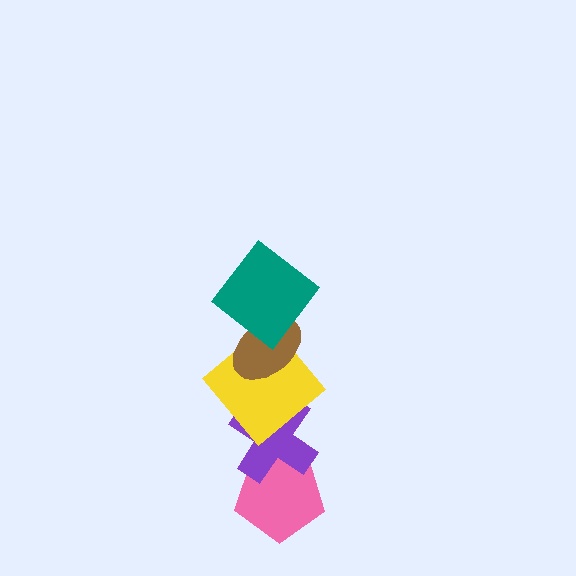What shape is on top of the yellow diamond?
The brown ellipse is on top of the yellow diamond.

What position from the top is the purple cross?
The purple cross is 4th from the top.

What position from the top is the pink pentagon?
The pink pentagon is 5th from the top.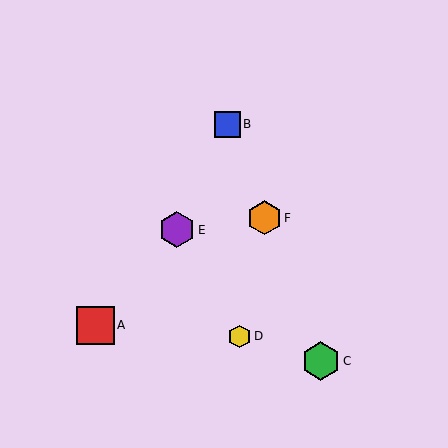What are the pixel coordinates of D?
Object D is at (239, 336).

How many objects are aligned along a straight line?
3 objects (B, C, F) are aligned along a straight line.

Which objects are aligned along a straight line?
Objects B, C, F are aligned along a straight line.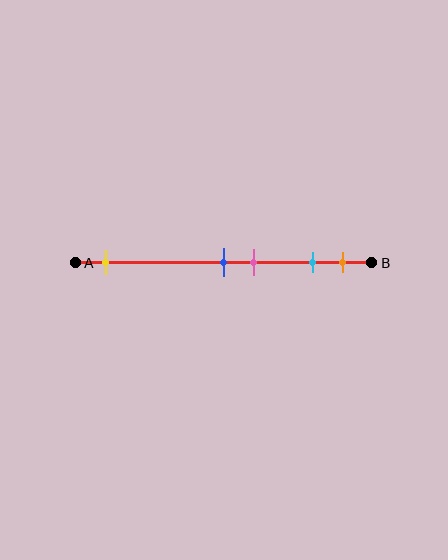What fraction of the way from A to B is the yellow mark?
The yellow mark is approximately 10% (0.1) of the way from A to B.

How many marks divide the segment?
There are 5 marks dividing the segment.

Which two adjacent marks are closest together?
The blue and pink marks are the closest adjacent pair.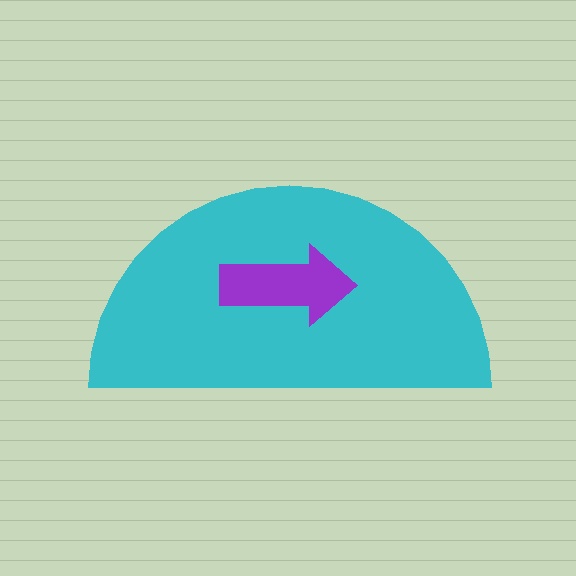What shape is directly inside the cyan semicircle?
The purple arrow.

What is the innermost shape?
The purple arrow.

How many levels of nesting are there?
2.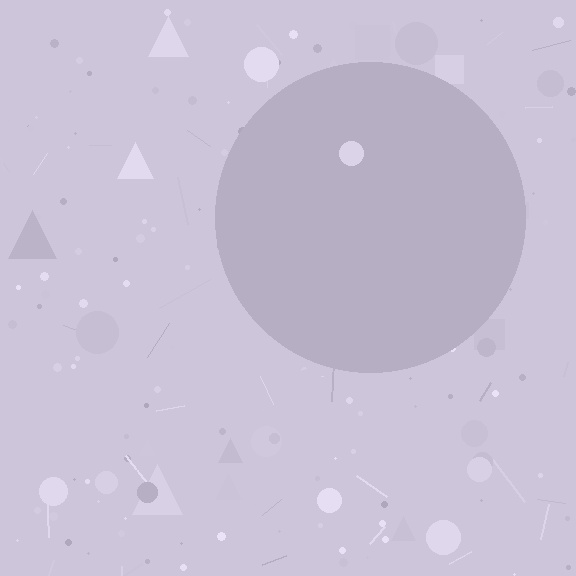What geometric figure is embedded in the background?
A circle is embedded in the background.